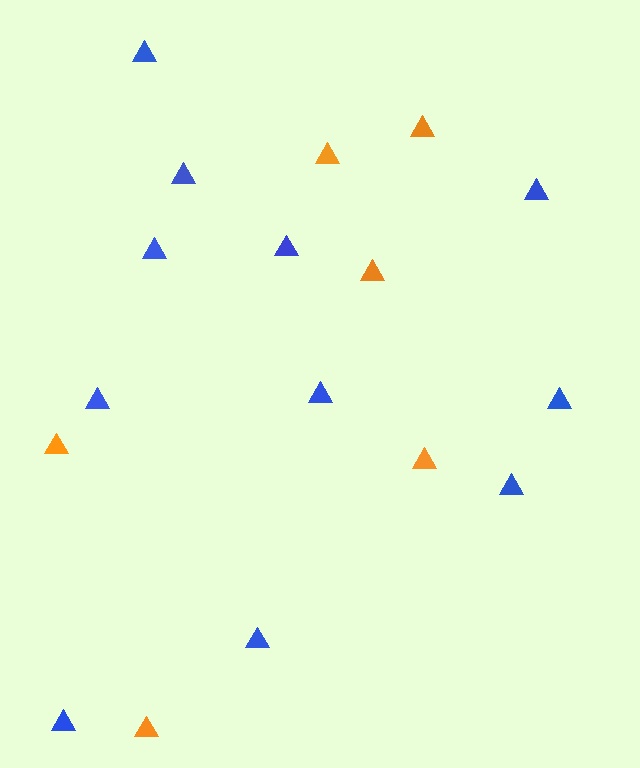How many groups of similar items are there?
There are 2 groups: one group of blue triangles (11) and one group of orange triangles (6).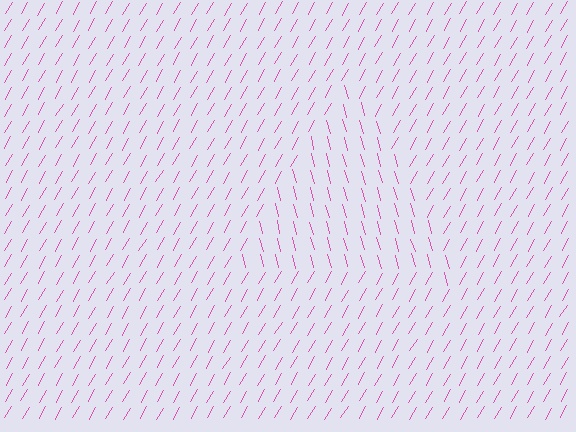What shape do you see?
I see a triangle.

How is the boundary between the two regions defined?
The boundary is defined purely by a change in line orientation (approximately 45 degrees difference). All lines are the same color and thickness.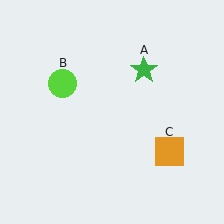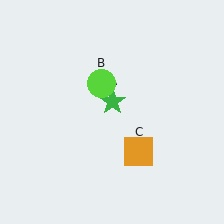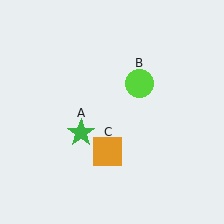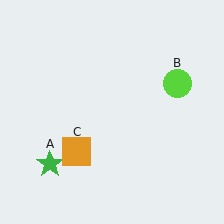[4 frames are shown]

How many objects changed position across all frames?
3 objects changed position: green star (object A), lime circle (object B), orange square (object C).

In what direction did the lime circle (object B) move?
The lime circle (object B) moved right.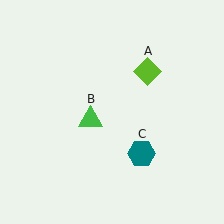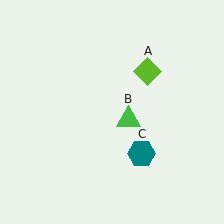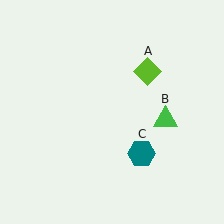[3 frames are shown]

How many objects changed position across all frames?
1 object changed position: green triangle (object B).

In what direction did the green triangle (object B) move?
The green triangle (object B) moved right.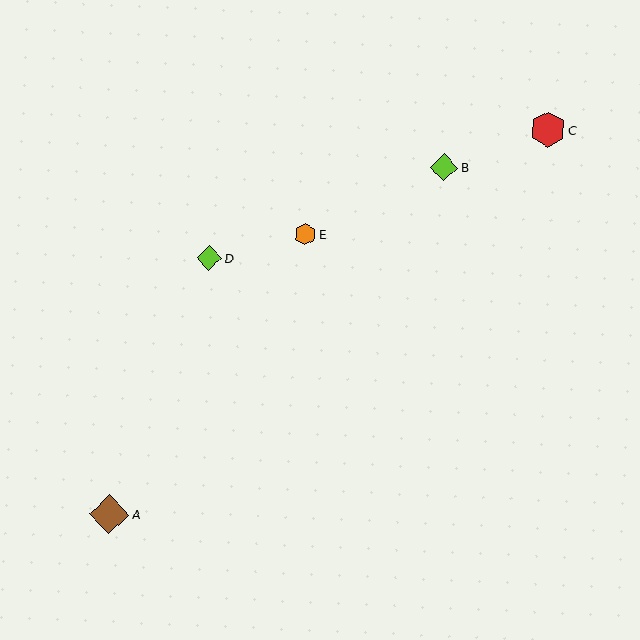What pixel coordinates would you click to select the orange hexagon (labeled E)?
Click at (305, 235) to select the orange hexagon E.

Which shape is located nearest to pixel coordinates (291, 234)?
The orange hexagon (labeled E) at (305, 235) is nearest to that location.